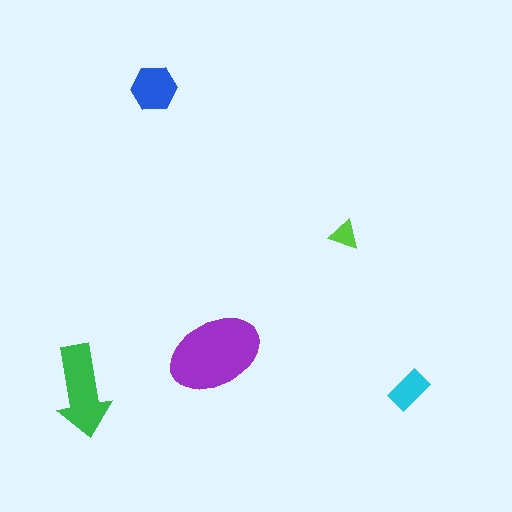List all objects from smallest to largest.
The lime triangle, the cyan rectangle, the blue hexagon, the green arrow, the purple ellipse.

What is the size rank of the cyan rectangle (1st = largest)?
4th.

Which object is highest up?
The blue hexagon is topmost.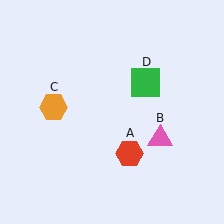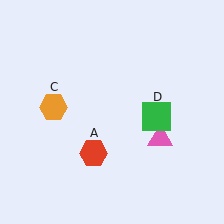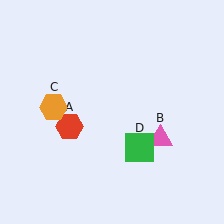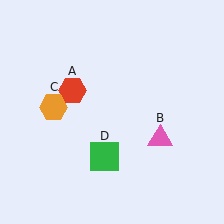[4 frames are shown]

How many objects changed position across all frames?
2 objects changed position: red hexagon (object A), green square (object D).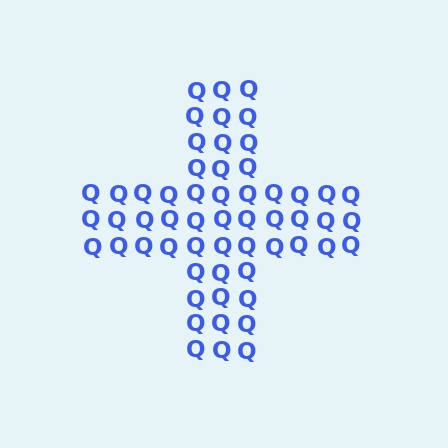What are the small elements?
The small elements are letter Q's.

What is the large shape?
The large shape is a cross.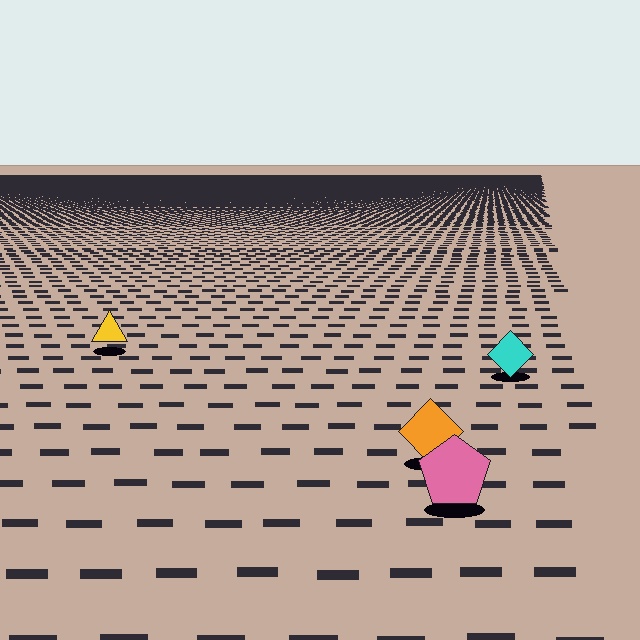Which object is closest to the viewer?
The pink pentagon is closest. The texture marks near it are larger and more spread out.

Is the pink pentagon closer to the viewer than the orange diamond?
Yes. The pink pentagon is closer — you can tell from the texture gradient: the ground texture is coarser near it.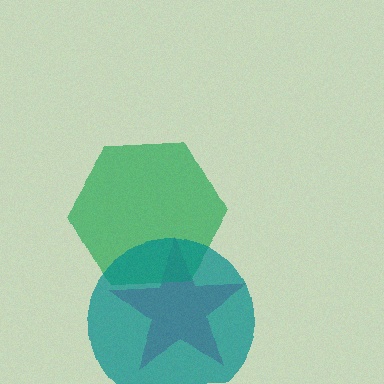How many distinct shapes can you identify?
There are 3 distinct shapes: a magenta star, a green hexagon, a teal circle.